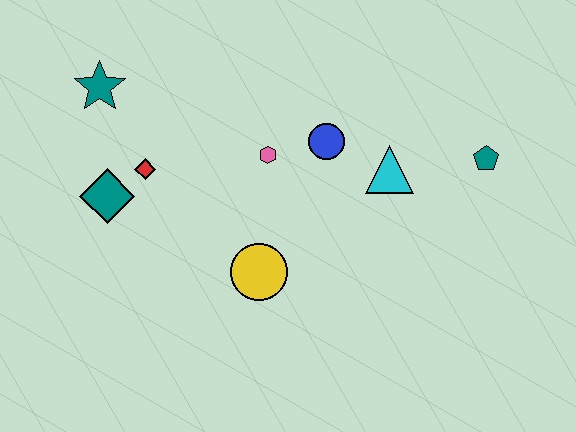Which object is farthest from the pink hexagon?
The teal pentagon is farthest from the pink hexagon.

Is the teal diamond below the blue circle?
Yes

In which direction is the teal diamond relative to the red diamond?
The teal diamond is to the left of the red diamond.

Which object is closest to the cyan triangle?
The blue circle is closest to the cyan triangle.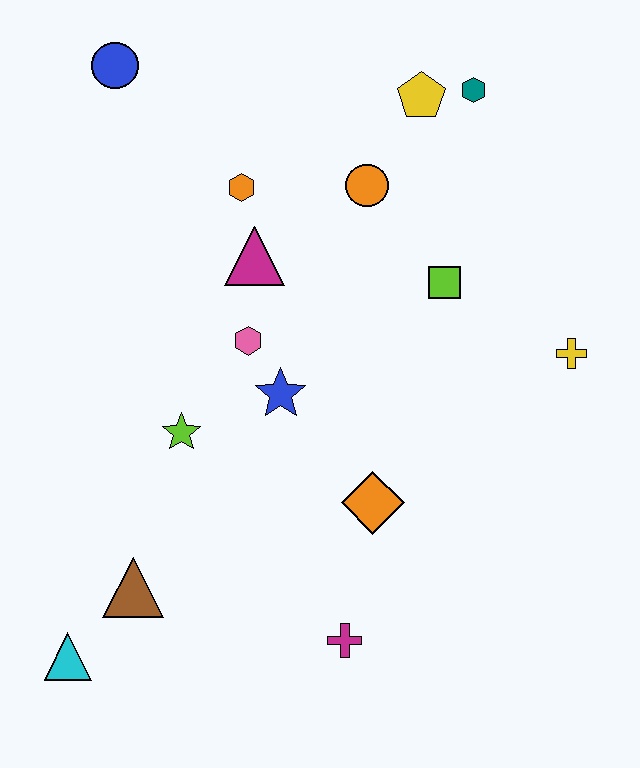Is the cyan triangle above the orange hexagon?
No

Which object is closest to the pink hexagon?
The blue star is closest to the pink hexagon.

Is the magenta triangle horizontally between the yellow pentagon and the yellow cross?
No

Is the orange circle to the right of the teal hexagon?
No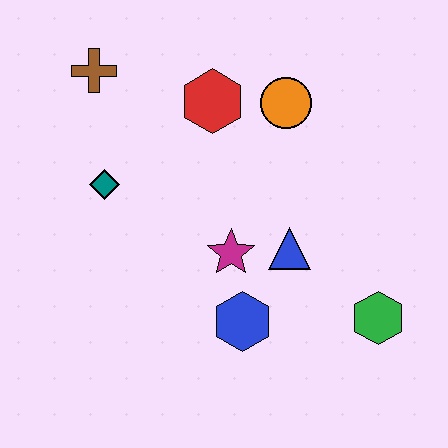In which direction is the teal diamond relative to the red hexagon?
The teal diamond is to the left of the red hexagon.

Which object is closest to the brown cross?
The teal diamond is closest to the brown cross.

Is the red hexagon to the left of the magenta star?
Yes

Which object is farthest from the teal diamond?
The green hexagon is farthest from the teal diamond.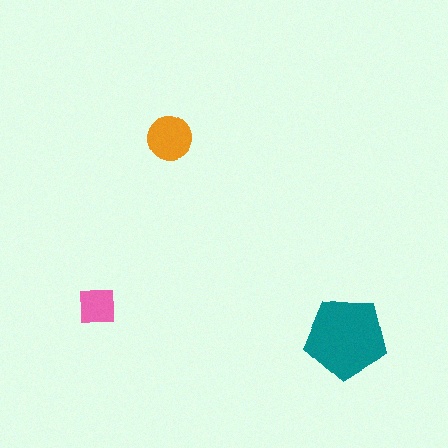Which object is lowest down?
The teal pentagon is bottommost.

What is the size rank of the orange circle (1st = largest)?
2nd.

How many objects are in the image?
There are 3 objects in the image.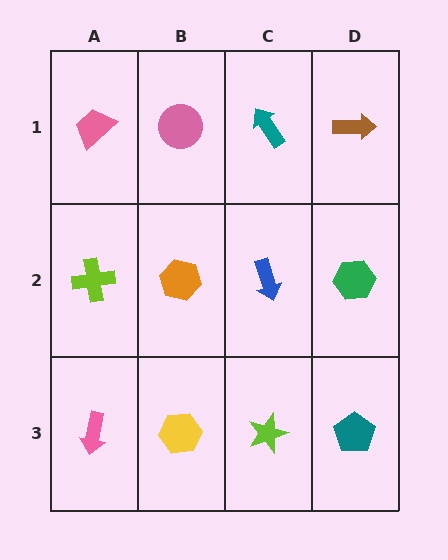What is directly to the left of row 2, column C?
An orange hexagon.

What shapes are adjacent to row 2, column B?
A pink circle (row 1, column B), a yellow hexagon (row 3, column B), a lime cross (row 2, column A), a blue arrow (row 2, column C).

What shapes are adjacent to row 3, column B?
An orange hexagon (row 2, column B), a pink arrow (row 3, column A), a lime star (row 3, column C).